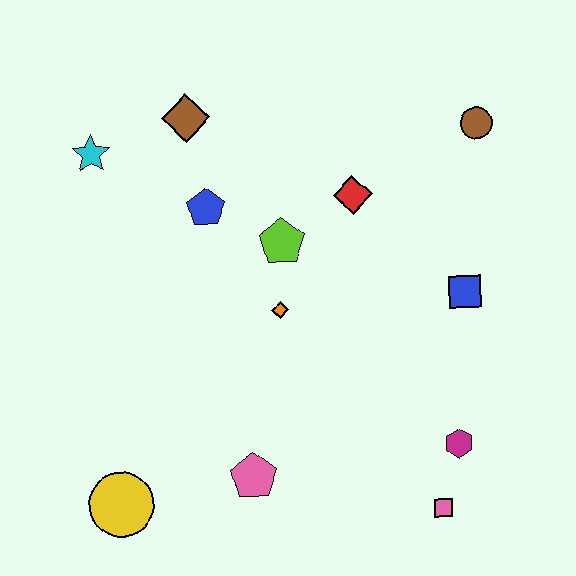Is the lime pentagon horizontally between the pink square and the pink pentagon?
Yes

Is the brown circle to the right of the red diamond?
Yes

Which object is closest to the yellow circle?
The pink pentagon is closest to the yellow circle.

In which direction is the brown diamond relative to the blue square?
The brown diamond is to the left of the blue square.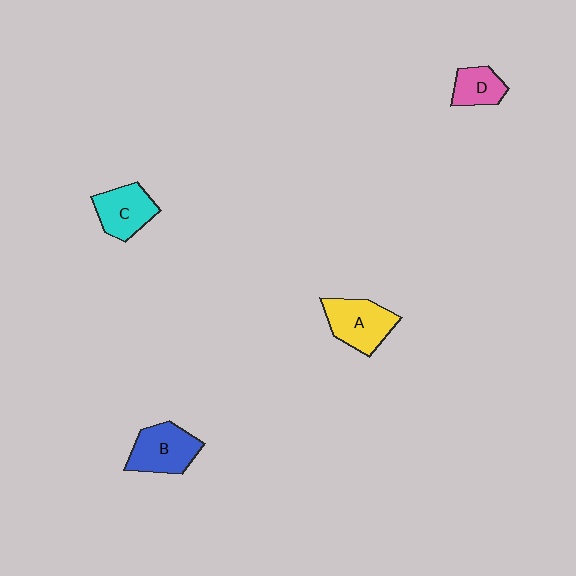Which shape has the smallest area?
Shape D (pink).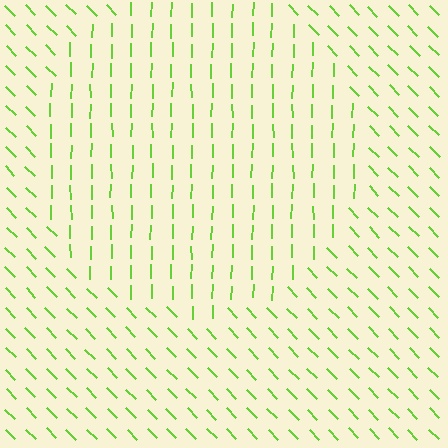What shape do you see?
I see a circle.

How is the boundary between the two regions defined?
The boundary is defined purely by a change in line orientation (approximately 45 degrees difference). All lines are the same color and thickness.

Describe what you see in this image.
The image is filled with small lime line segments. A circle region in the image has lines oriented differently from the surrounding lines, creating a visible texture boundary.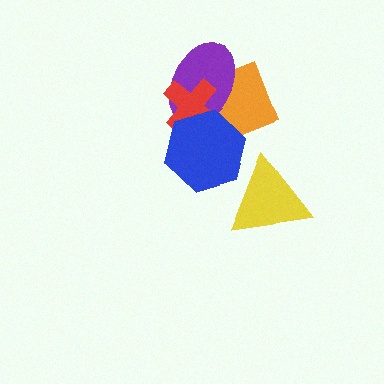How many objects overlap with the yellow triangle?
1 object overlaps with the yellow triangle.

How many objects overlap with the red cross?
3 objects overlap with the red cross.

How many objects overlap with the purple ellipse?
3 objects overlap with the purple ellipse.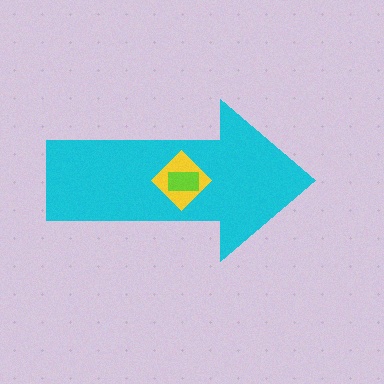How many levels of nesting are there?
3.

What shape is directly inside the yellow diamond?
The lime rectangle.